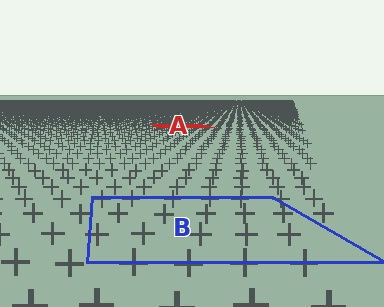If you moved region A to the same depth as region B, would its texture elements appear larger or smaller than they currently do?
They would appear larger. At a closer depth, the same texture elements are projected at a bigger on-screen size.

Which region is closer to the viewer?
Region B is closer. The texture elements there are larger and more spread out.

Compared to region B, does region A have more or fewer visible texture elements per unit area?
Region A has more texture elements per unit area — they are packed more densely because it is farther away.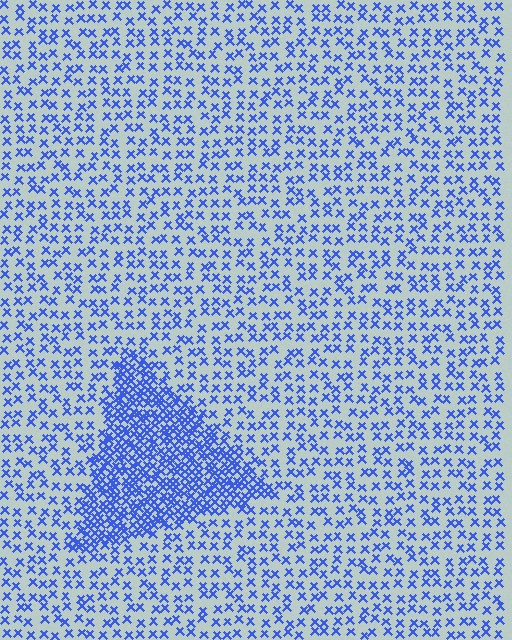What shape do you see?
I see a triangle.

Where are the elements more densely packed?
The elements are more densely packed inside the triangle boundary.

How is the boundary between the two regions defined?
The boundary is defined by a change in element density (approximately 2.6x ratio). All elements are the same color, size, and shape.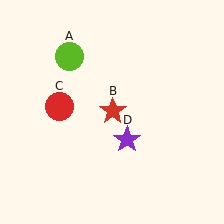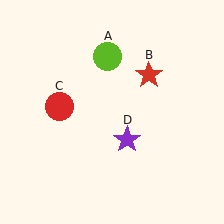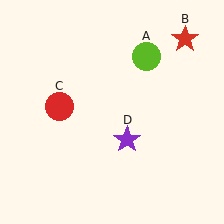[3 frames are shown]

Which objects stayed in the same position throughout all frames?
Red circle (object C) and purple star (object D) remained stationary.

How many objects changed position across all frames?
2 objects changed position: lime circle (object A), red star (object B).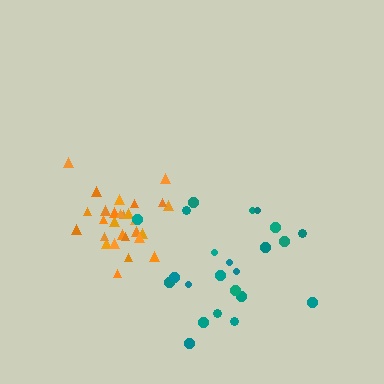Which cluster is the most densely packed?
Orange.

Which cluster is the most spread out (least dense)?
Teal.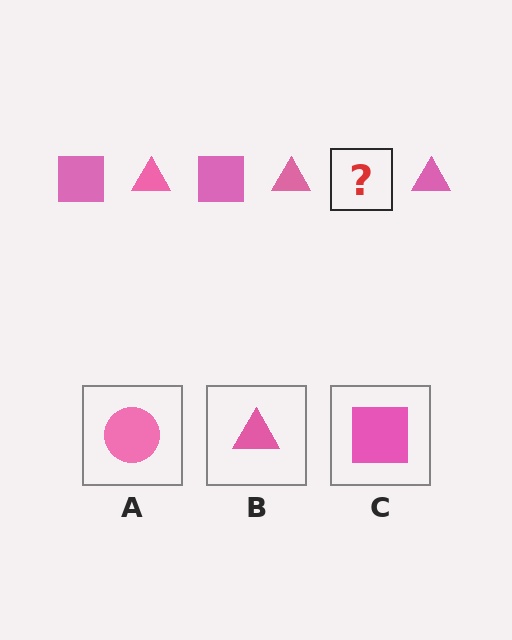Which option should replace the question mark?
Option C.